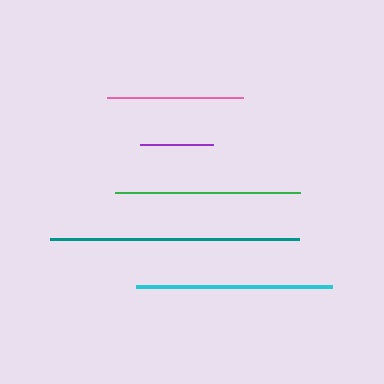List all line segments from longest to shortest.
From longest to shortest: teal, cyan, green, pink, purple.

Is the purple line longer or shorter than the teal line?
The teal line is longer than the purple line.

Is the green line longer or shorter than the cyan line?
The cyan line is longer than the green line.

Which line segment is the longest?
The teal line is the longest at approximately 249 pixels.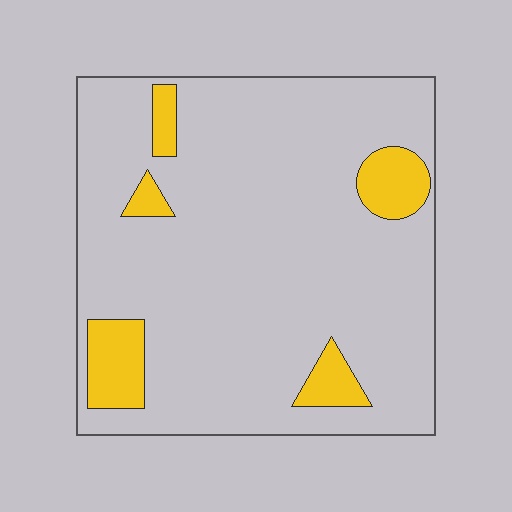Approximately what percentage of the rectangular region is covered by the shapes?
Approximately 10%.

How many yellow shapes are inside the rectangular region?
5.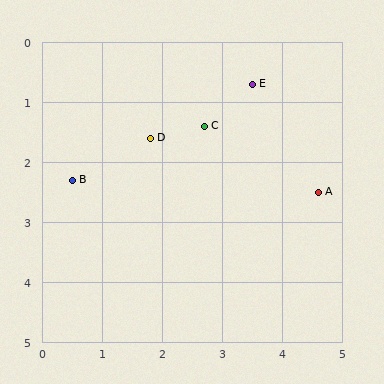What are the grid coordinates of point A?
Point A is at approximately (4.6, 2.5).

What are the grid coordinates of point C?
Point C is at approximately (2.7, 1.4).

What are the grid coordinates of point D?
Point D is at approximately (1.8, 1.6).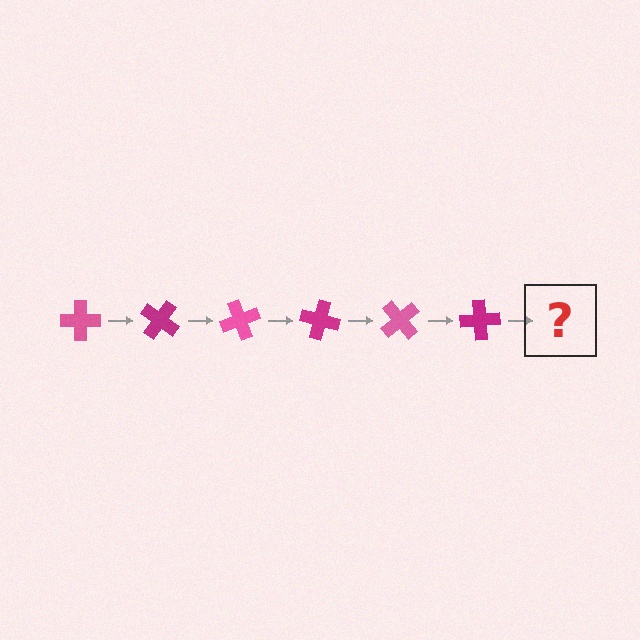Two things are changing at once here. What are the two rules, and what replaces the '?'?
The two rules are that it rotates 35 degrees each step and the color cycles through pink and magenta. The '?' should be a pink cross, rotated 210 degrees from the start.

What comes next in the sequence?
The next element should be a pink cross, rotated 210 degrees from the start.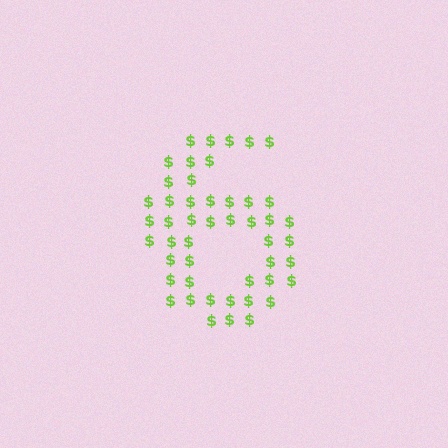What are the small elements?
The small elements are dollar signs.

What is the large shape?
The large shape is the digit 6.